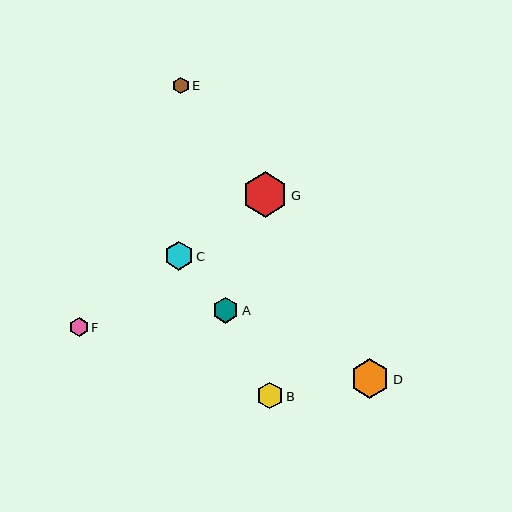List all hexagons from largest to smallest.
From largest to smallest: G, D, C, B, A, F, E.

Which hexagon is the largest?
Hexagon G is the largest with a size of approximately 46 pixels.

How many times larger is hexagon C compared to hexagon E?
Hexagon C is approximately 1.7 times the size of hexagon E.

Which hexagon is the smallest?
Hexagon E is the smallest with a size of approximately 17 pixels.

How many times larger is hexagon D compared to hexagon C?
Hexagon D is approximately 1.4 times the size of hexagon C.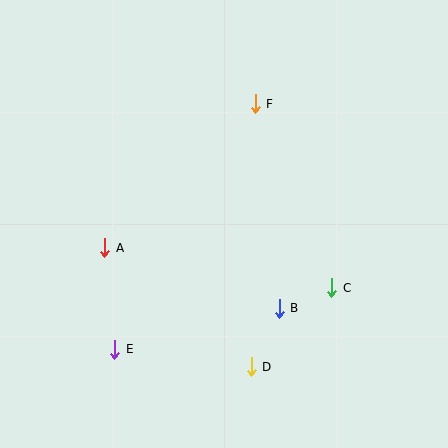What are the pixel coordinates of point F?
Point F is at (255, 104).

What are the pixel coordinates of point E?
Point E is at (115, 349).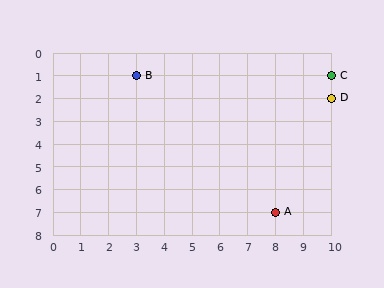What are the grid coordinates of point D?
Point D is at grid coordinates (10, 2).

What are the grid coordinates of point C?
Point C is at grid coordinates (10, 1).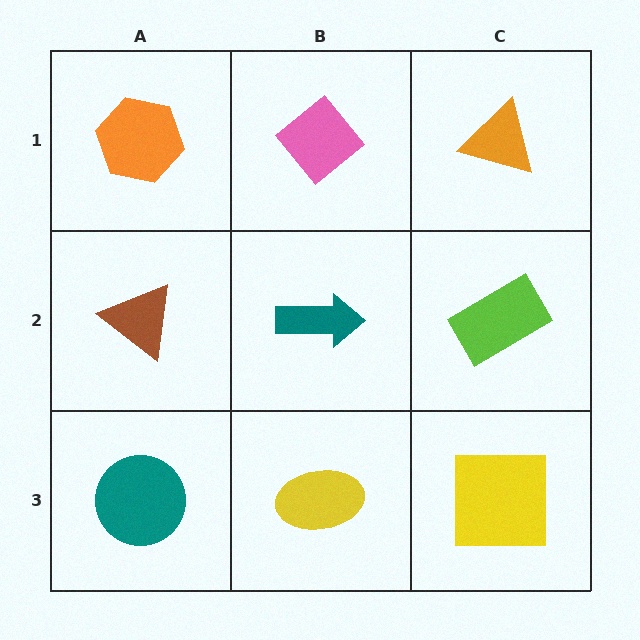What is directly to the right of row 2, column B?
A lime rectangle.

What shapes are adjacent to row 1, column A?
A brown triangle (row 2, column A), a pink diamond (row 1, column B).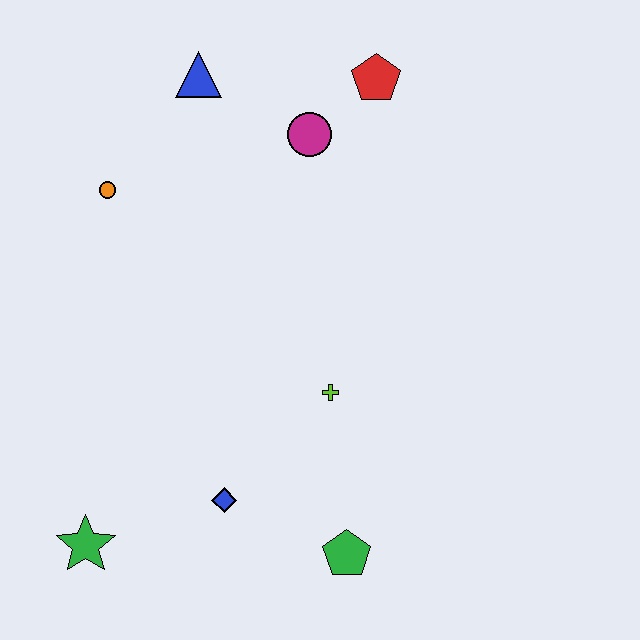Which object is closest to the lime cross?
The blue diamond is closest to the lime cross.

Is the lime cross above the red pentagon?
No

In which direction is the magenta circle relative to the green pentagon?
The magenta circle is above the green pentagon.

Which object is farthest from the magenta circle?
The green star is farthest from the magenta circle.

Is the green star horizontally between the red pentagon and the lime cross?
No